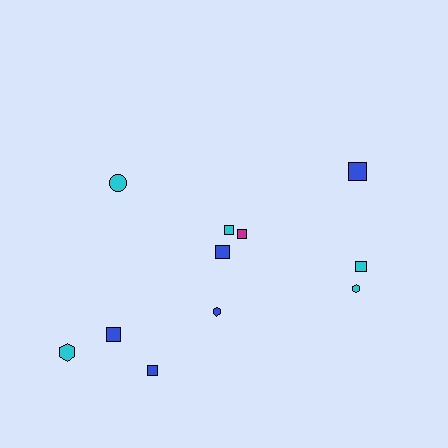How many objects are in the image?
There are 11 objects.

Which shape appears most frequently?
Square, with 7 objects.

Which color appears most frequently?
Blue, with 5 objects.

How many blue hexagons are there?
There is 1 blue hexagon.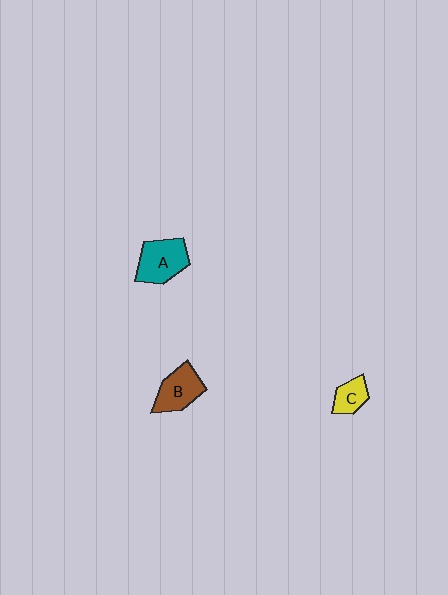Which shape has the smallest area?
Shape C (yellow).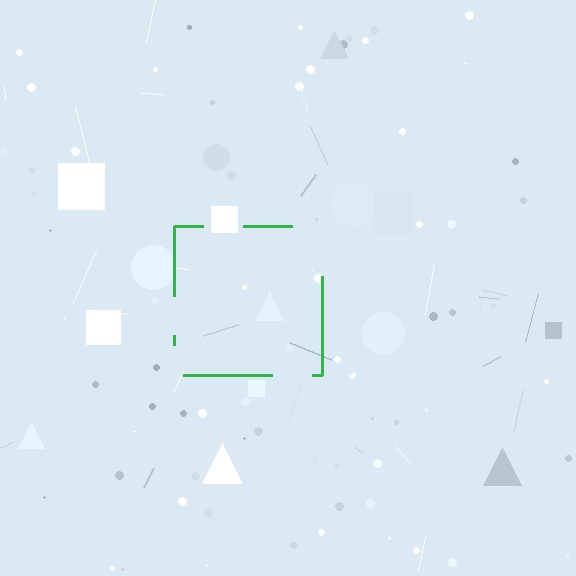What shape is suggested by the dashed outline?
The dashed outline suggests a square.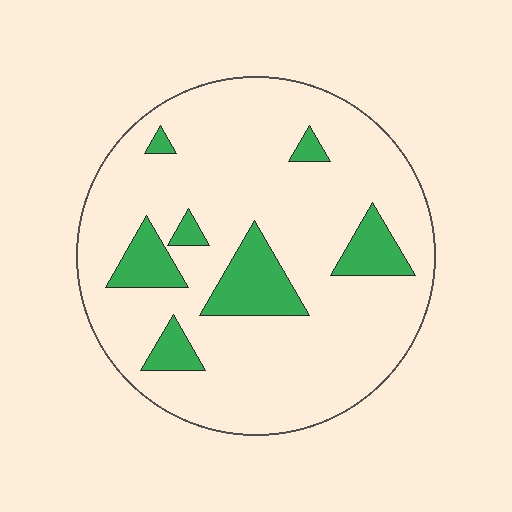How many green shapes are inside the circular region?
7.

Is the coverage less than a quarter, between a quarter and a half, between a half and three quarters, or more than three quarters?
Less than a quarter.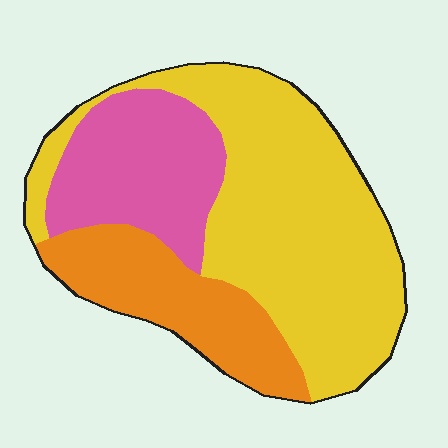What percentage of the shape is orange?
Orange takes up about one fifth (1/5) of the shape.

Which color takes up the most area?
Yellow, at roughly 55%.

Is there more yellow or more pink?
Yellow.